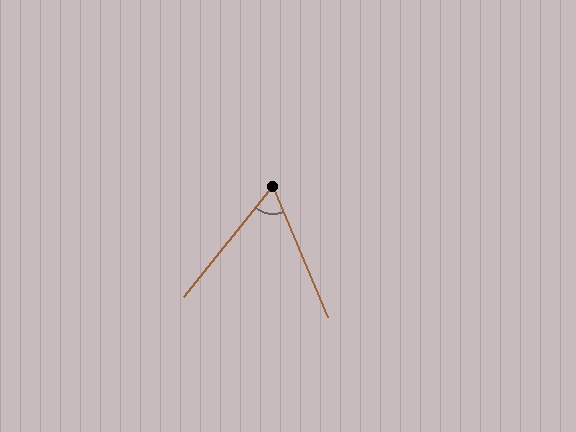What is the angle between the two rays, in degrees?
Approximately 62 degrees.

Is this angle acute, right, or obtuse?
It is acute.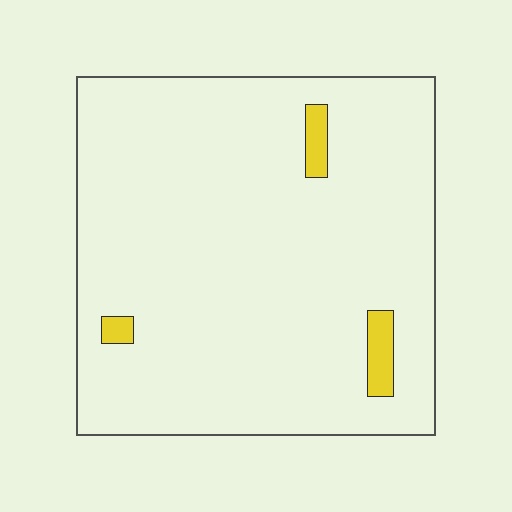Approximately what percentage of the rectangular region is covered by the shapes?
Approximately 5%.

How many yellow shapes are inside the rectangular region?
3.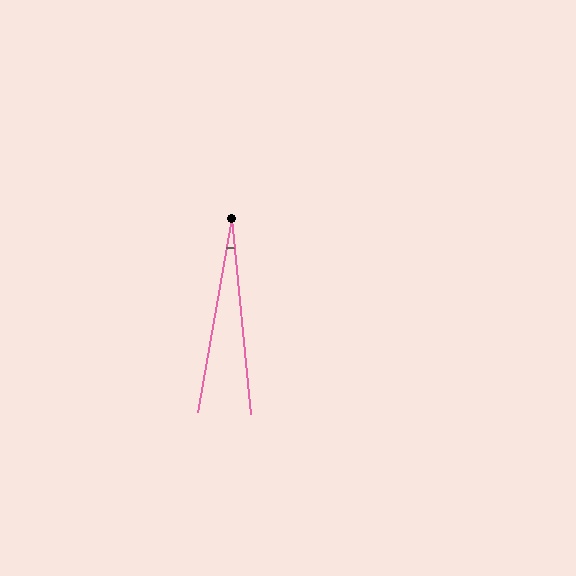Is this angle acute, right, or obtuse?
It is acute.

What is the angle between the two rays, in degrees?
Approximately 16 degrees.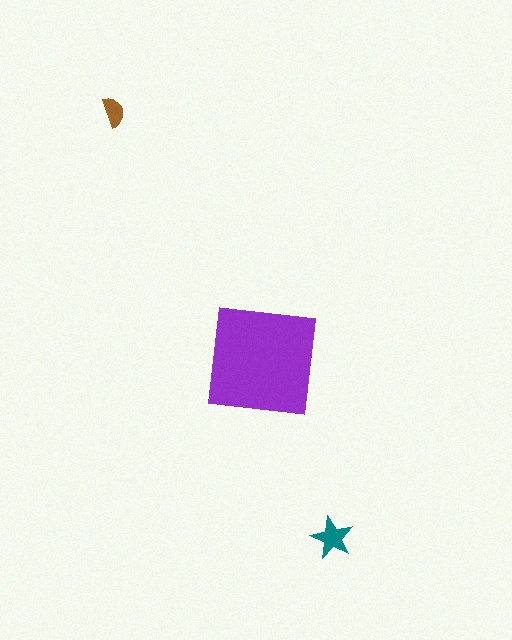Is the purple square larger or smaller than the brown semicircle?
Larger.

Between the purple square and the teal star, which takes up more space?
The purple square.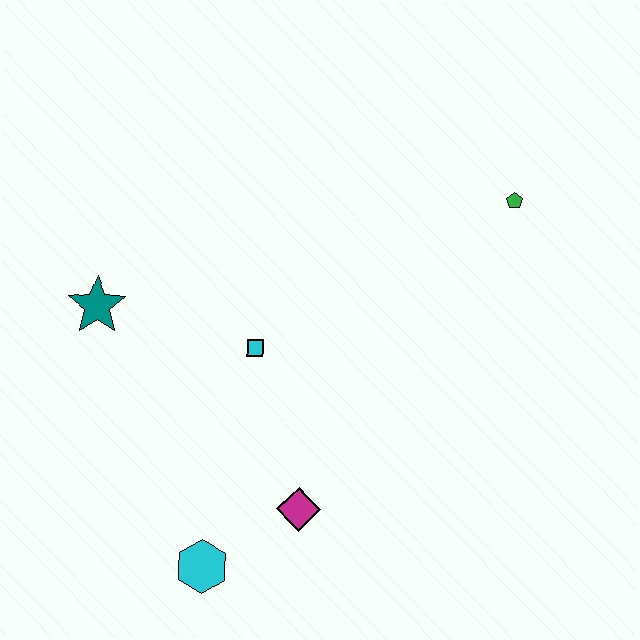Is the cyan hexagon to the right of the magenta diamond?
No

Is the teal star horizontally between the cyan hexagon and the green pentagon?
No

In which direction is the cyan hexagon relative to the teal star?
The cyan hexagon is below the teal star.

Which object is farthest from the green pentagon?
The cyan hexagon is farthest from the green pentagon.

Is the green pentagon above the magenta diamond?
Yes